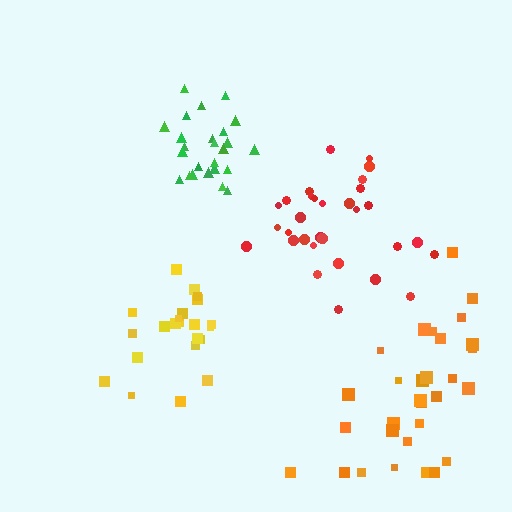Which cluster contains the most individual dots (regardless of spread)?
Red (31).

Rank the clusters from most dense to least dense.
green, yellow, red, orange.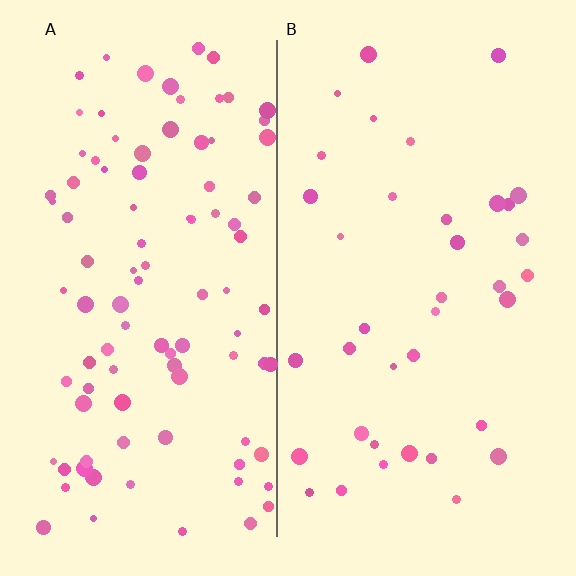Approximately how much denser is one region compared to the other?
Approximately 2.5× — region A over region B.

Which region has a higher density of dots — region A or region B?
A (the left).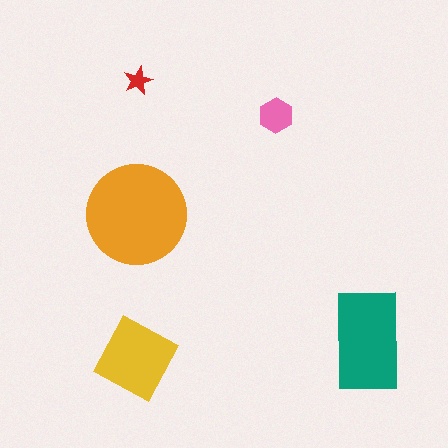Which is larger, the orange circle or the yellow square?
The orange circle.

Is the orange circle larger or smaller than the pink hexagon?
Larger.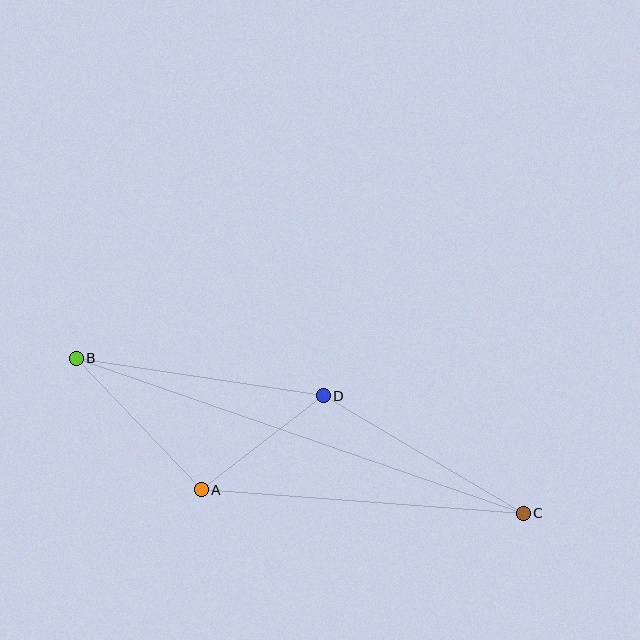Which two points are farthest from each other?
Points B and C are farthest from each other.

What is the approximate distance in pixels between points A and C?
The distance between A and C is approximately 323 pixels.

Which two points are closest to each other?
Points A and D are closest to each other.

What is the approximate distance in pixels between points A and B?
The distance between A and B is approximately 181 pixels.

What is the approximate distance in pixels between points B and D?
The distance between B and D is approximately 250 pixels.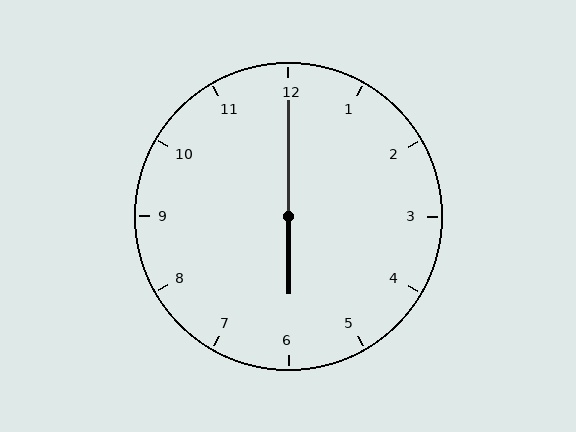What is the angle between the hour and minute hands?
Approximately 180 degrees.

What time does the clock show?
6:00.